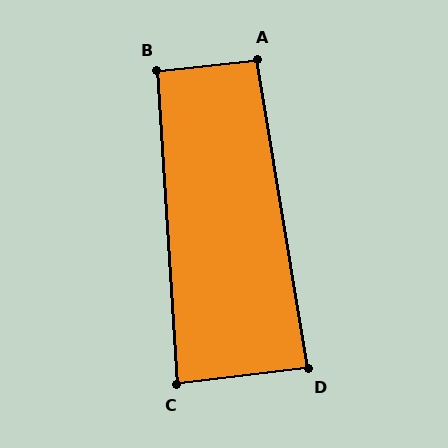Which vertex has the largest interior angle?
A, at approximately 93 degrees.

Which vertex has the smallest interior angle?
C, at approximately 87 degrees.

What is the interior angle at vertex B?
Approximately 92 degrees (approximately right).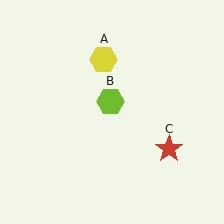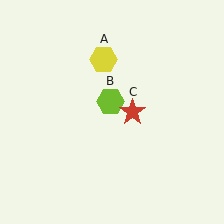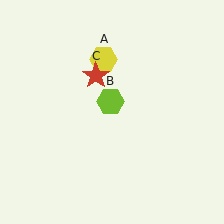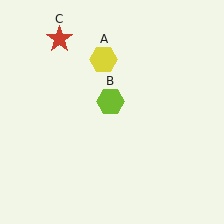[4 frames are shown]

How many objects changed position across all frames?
1 object changed position: red star (object C).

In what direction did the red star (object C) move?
The red star (object C) moved up and to the left.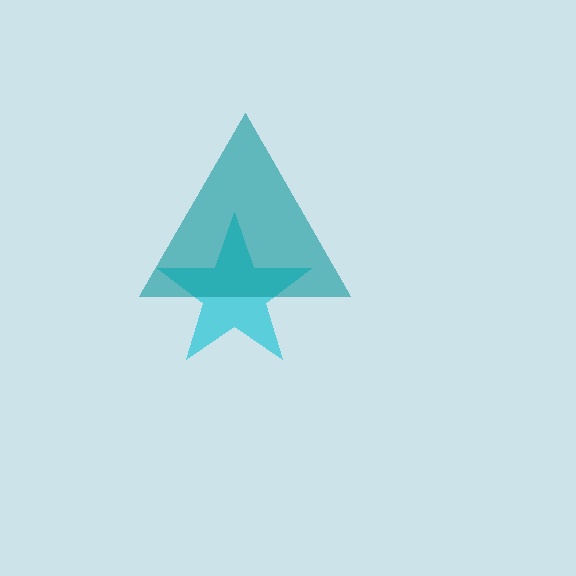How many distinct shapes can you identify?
There are 2 distinct shapes: a cyan star, a teal triangle.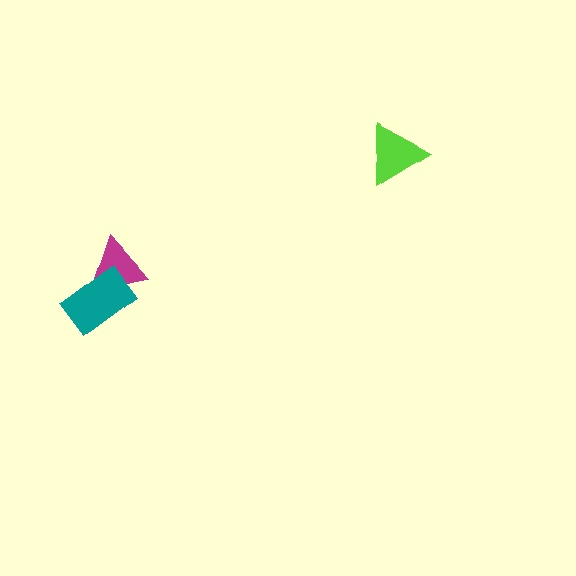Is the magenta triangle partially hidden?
Yes, it is partially covered by another shape.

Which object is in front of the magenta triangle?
The teal rectangle is in front of the magenta triangle.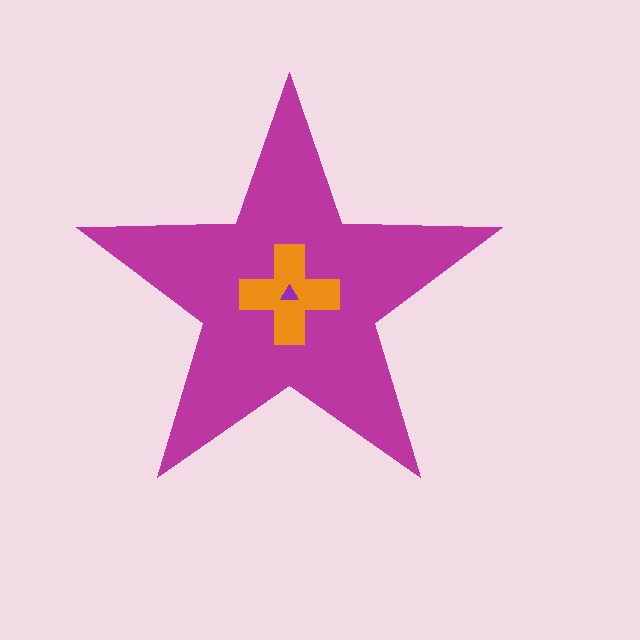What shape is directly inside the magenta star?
The orange cross.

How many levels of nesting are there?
3.